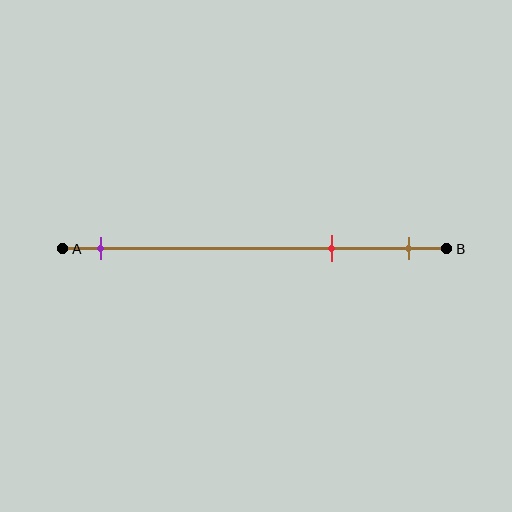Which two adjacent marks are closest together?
The red and brown marks are the closest adjacent pair.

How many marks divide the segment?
There are 3 marks dividing the segment.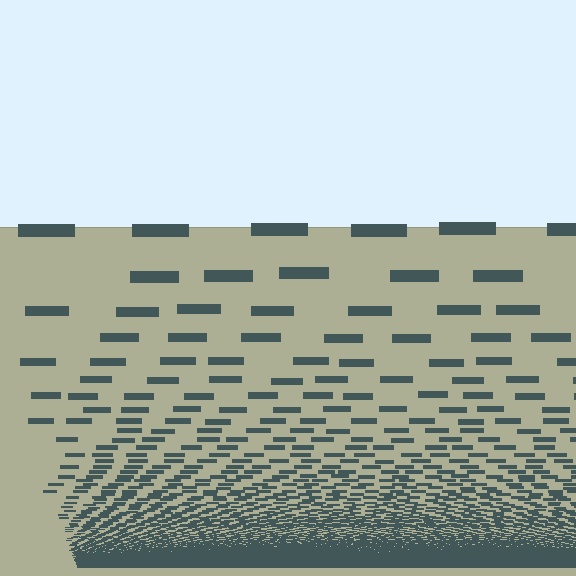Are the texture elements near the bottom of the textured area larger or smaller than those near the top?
Smaller. The gradient is inverted — elements near the bottom are smaller and denser.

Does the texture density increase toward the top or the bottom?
Density increases toward the bottom.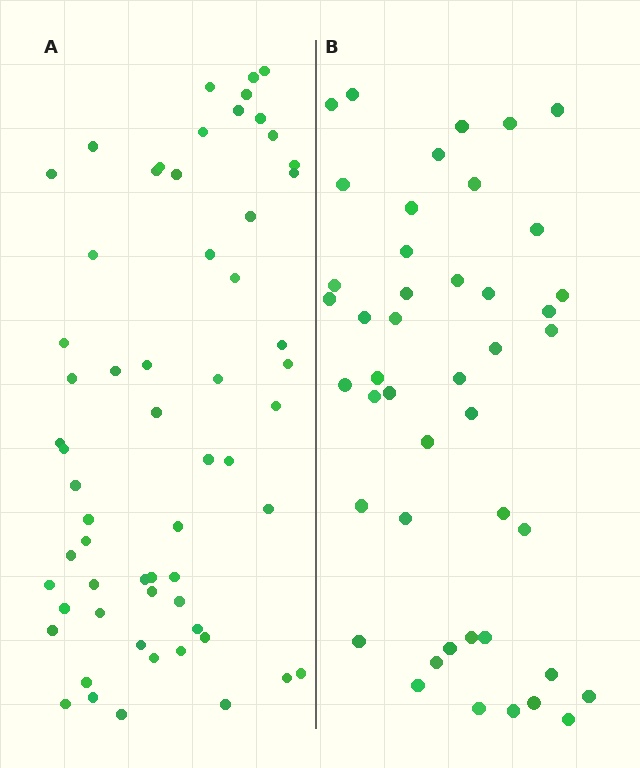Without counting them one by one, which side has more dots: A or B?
Region A (the left region) has more dots.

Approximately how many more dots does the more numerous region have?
Region A has approximately 15 more dots than region B.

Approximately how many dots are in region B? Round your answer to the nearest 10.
About 40 dots. (The exact count is 45, which rounds to 40.)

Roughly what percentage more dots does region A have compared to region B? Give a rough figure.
About 35% more.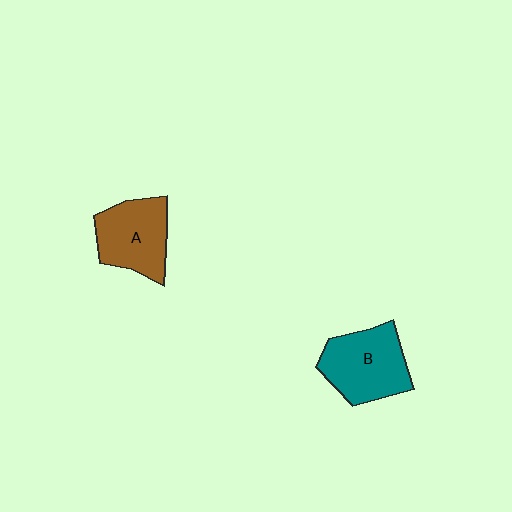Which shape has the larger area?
Shape B (teal).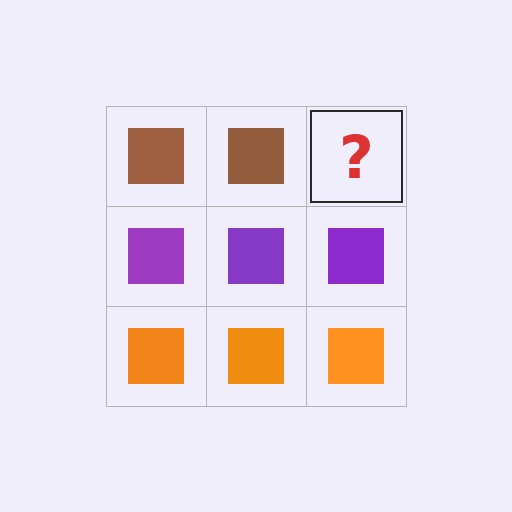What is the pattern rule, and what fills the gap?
The rule is that each row has a consistent color. The gap should be filled with a brown square.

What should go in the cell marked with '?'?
The missing cell should contain a brown square.